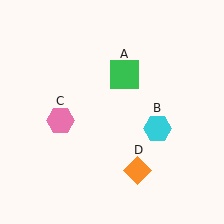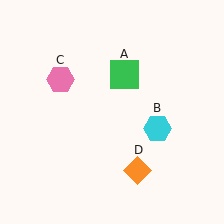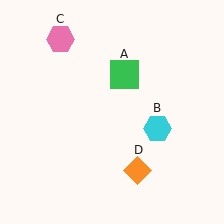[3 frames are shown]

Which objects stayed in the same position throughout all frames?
Green square (object A) and cyan hexagon (object B) and orange diamond (object D) remained stationary.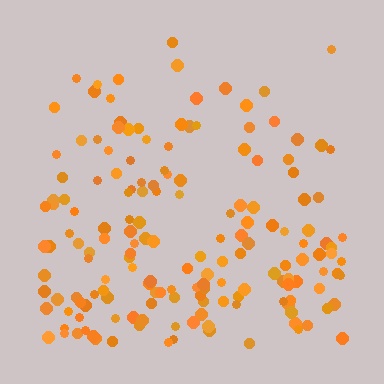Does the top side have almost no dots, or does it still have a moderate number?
Still a moderate number, just noticeably fewer than the bottom.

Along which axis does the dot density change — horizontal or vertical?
Vertical.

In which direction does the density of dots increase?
From top to bottom, with the bottom side densest.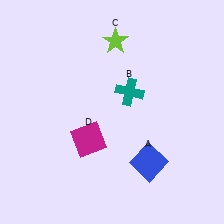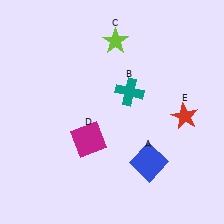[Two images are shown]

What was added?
A red star (E) was added in Image 2.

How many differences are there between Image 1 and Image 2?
There is 1 difference between the two images.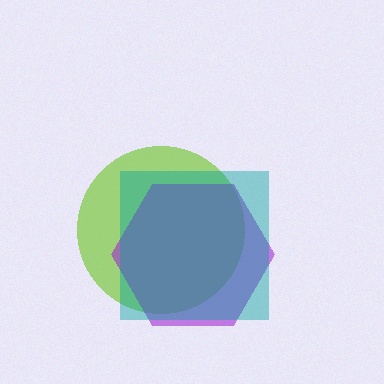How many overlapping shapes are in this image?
There are 3 overlapping shapes in the image.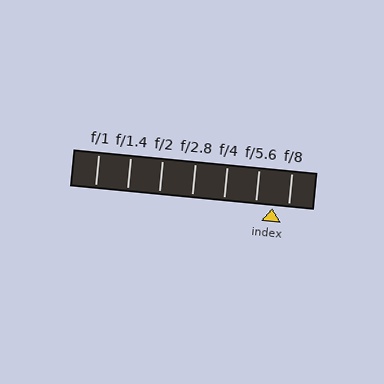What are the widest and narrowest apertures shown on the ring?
The widest aperture shown is f/1 and the narrowest is f/8.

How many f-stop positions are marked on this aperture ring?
There are 7 f-stop positions marked.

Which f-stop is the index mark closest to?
The index mark is closest to f/8.